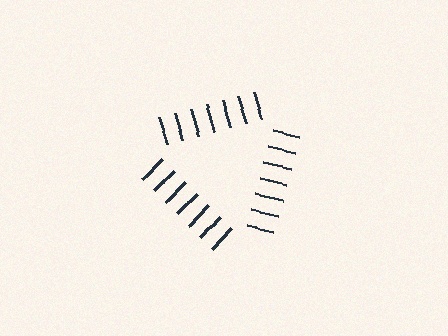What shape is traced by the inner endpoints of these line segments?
An illusory triangle — the line segments terminate on its edges but no continuous stroke is drawn.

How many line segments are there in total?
21 — 7 along each of the 3 edges.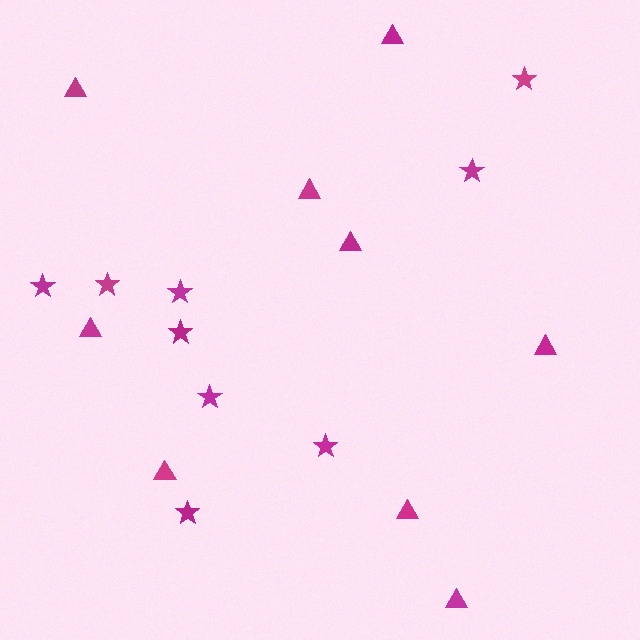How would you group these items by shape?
There are 2 groups: one group of stars (9) and one group of triangles (9).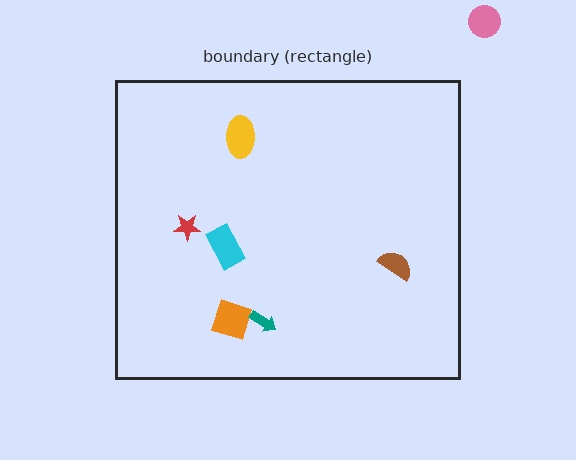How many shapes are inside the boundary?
6 inside, 1 outside.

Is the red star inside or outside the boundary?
Inside.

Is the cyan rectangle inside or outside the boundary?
Inside.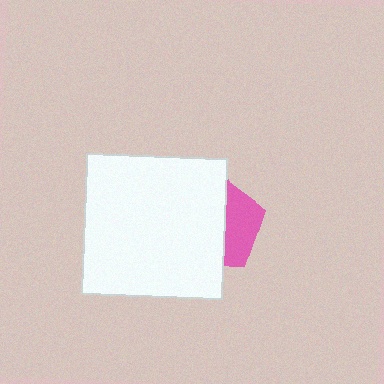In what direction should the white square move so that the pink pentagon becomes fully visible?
The white square should move left. That is the shortest direction to clear the overlap and leave the pink pentagon fully visible.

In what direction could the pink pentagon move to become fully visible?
The pink pentagon could move right. That would shift it out from behind the white square entirely.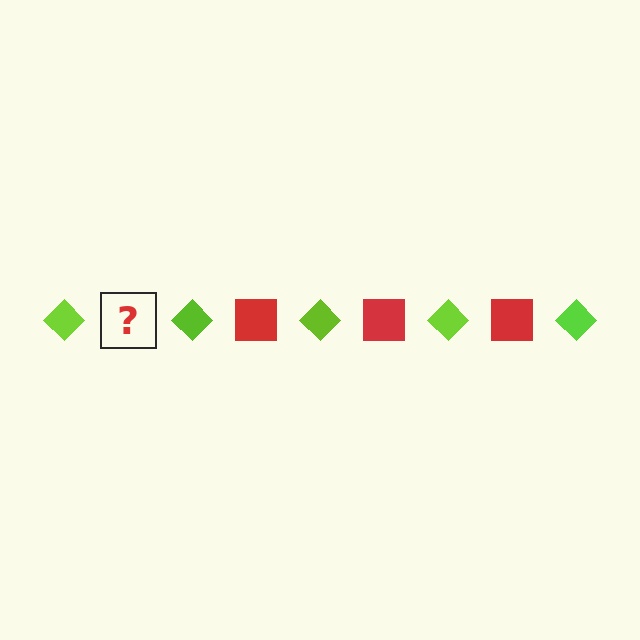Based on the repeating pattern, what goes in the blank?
The blank should be a red square.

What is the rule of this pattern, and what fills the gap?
The rule is that the pattern alternates between lime diamond and red square. The gap should be filled with a red square.